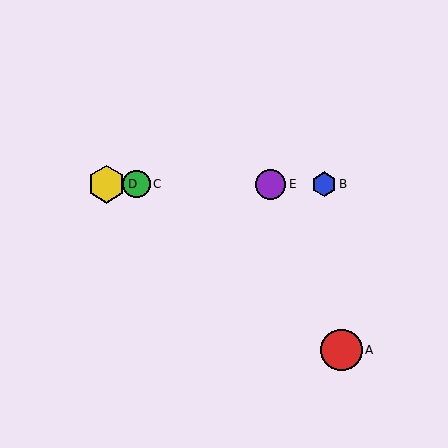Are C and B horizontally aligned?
Yes, both are at y≈184.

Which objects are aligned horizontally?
Objects B, C, D, E are aligned horizontally.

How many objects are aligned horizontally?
4 objects (B, C, D, E) are aligned horizontally.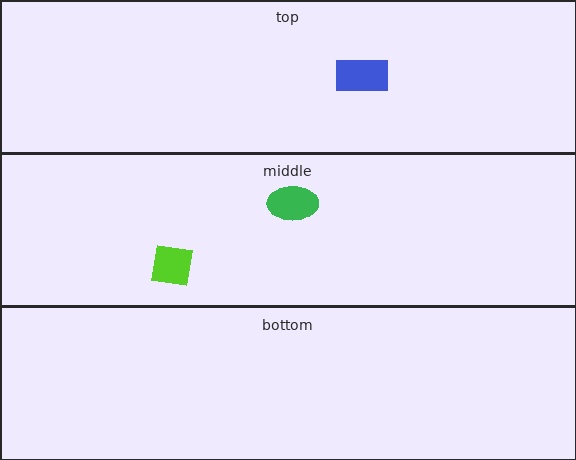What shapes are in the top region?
The blue rectangle.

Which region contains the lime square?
The middle region.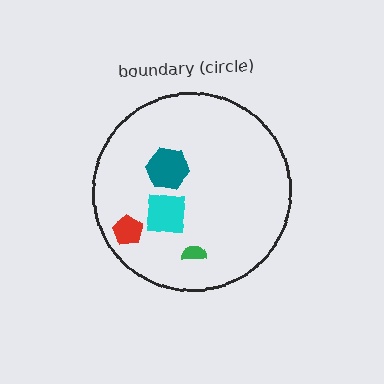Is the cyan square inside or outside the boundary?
Inside.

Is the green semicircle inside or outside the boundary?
Inside.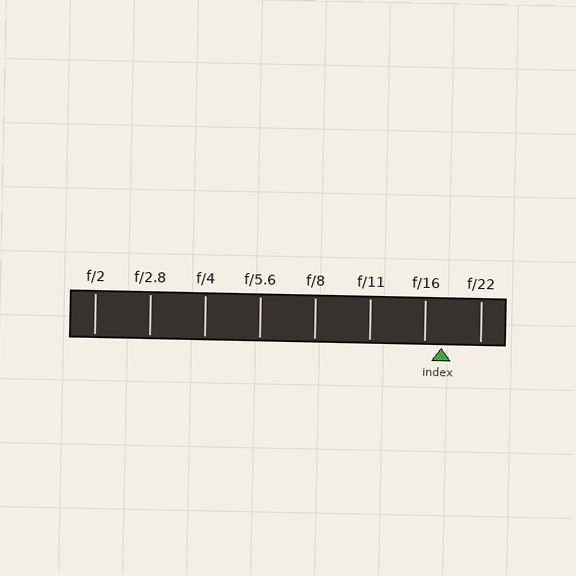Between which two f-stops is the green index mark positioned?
The index mark is between f/16 and f/22.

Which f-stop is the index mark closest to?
The index mark is closest to f/16.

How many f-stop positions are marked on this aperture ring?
There are 8 f-stop positions marked.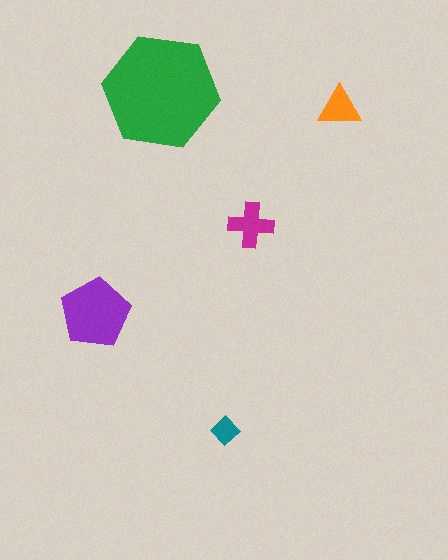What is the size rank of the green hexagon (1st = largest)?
1st.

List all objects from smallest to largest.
The teal diamond, the orange triangle, the magenta cross, the purple pentagon, the green hexagon.